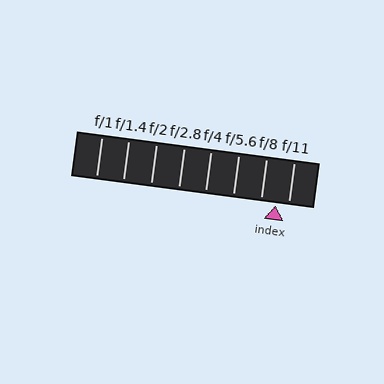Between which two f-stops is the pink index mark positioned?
The index mark is between f/8 and f/11.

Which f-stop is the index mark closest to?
The index mark is closest to f/11.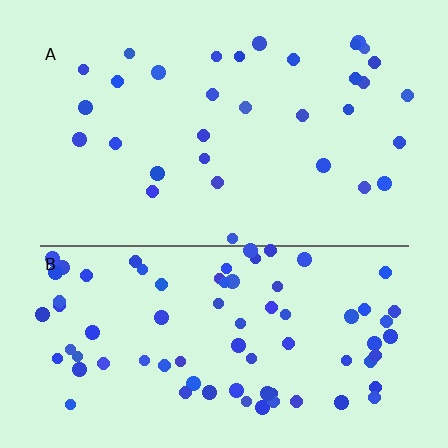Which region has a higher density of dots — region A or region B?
B (the bottom).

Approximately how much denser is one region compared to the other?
Approximately 2.4× — region B over region A.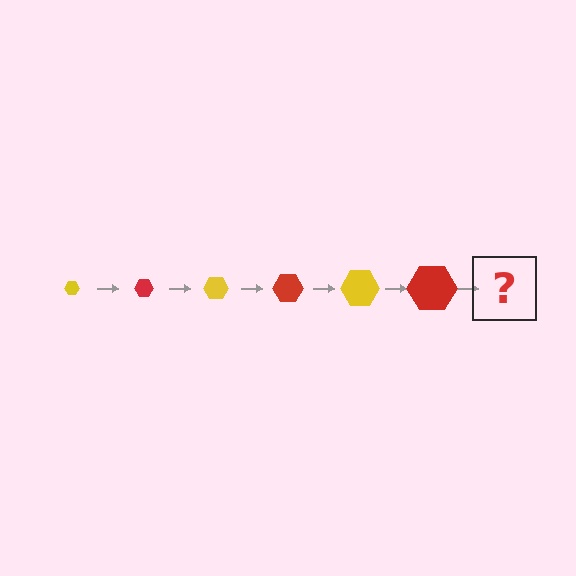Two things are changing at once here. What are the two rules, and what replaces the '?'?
The two rules are that the hexagon grows larger each step and the color cycles through yellow and red. The '?' should be a yellow hexagon, larger than the previous one.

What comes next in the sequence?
The next element should be a yellow hexagon, larger than the previous one.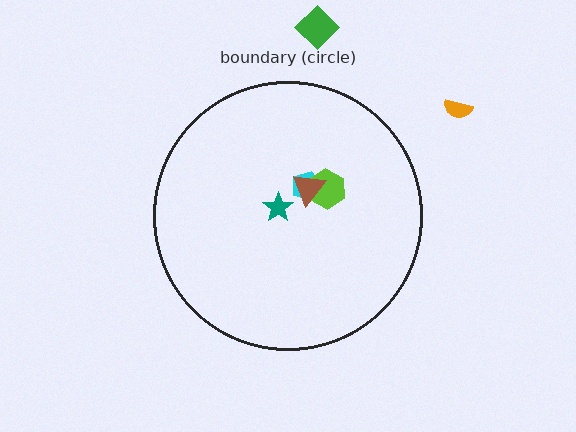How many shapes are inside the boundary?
4 inside, 2 outside.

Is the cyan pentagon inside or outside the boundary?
Inside.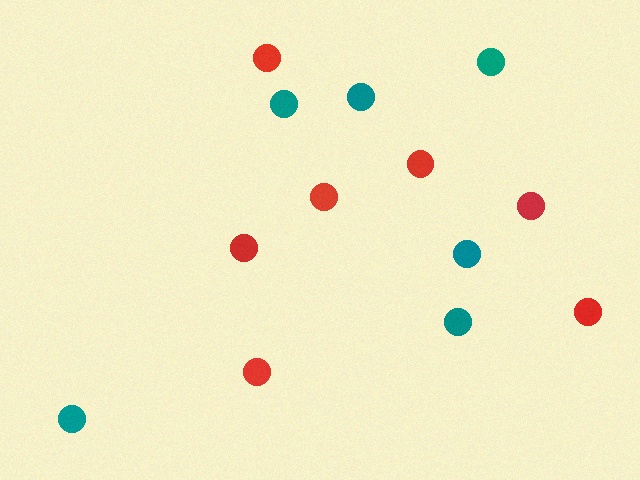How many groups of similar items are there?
There are 2 groups: one group of red circles (7) and one group of teal circles (6).